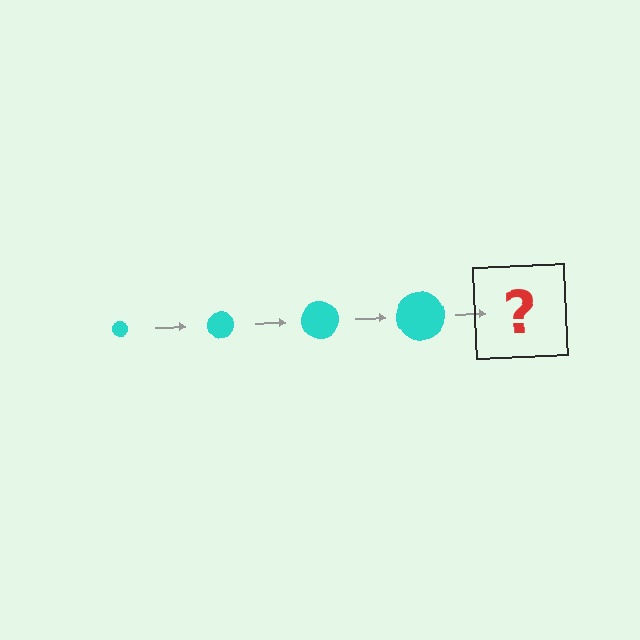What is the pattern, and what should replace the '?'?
The pattern is that the circle gets progressively larger each step. The '?' should be a cyan circle, larger than the previous one.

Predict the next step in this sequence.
The next step is a cyan circle, larger than the previous one.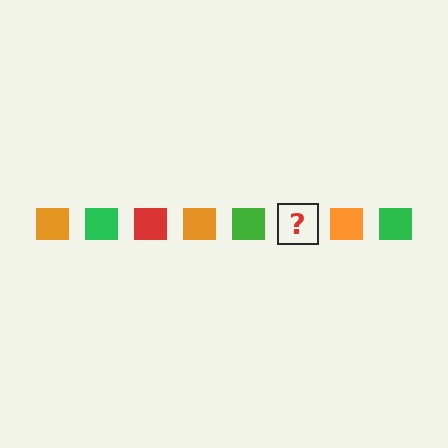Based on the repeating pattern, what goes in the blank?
The blank should be a red square.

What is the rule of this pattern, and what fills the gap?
The rule is that the pattern cycles through orange, green, red squares. The gap should be filled with a red square.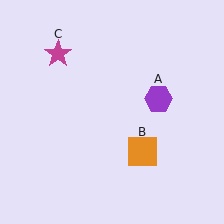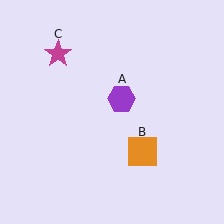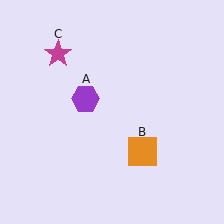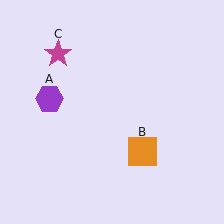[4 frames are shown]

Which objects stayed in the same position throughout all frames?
Orange square (object B) and magenta star (object C) remained stationary.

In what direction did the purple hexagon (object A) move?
The purple hexagon (object A) moved left.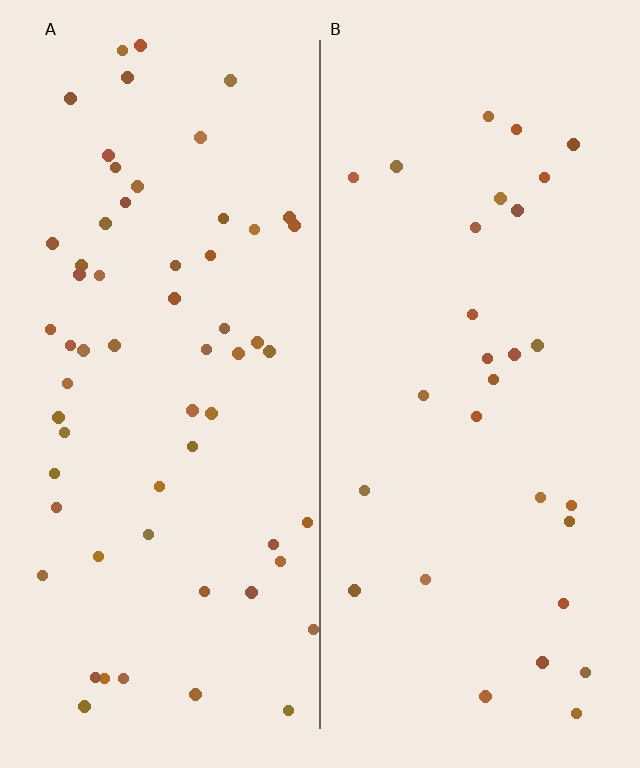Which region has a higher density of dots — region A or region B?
A (the left).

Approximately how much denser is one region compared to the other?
Approximately 2.0× — region A over region B.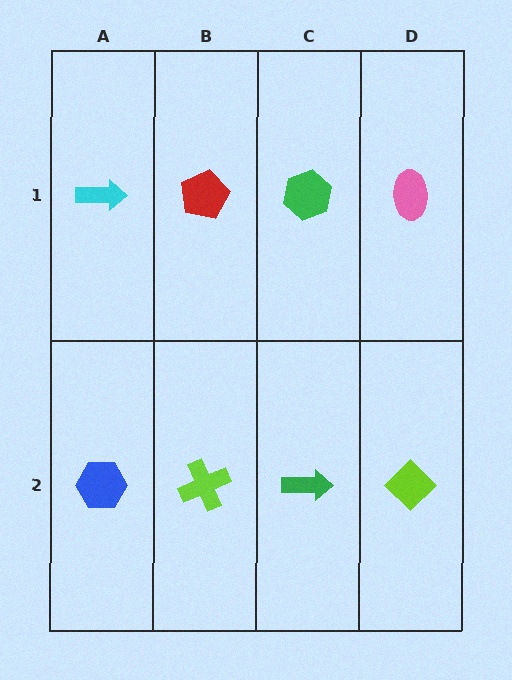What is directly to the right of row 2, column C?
A lime diamond.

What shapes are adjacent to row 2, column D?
A pink ellipse (row 1, column D), a green arrow (row 2, column C).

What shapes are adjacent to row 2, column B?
A red pentagon (row 1, column B), a blue hexagon (row 2, column A), a green arrow (row 2, column C).